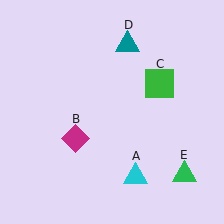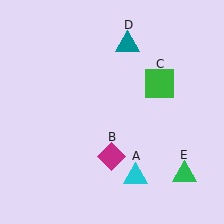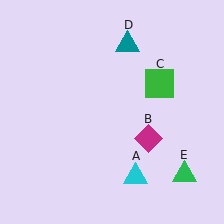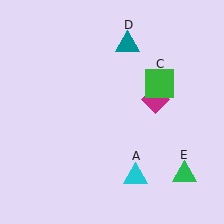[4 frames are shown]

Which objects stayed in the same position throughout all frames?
Cyan triangle (object A) and green square (object C) and teal triangle (object D) and green triangle (object E) remained stationary.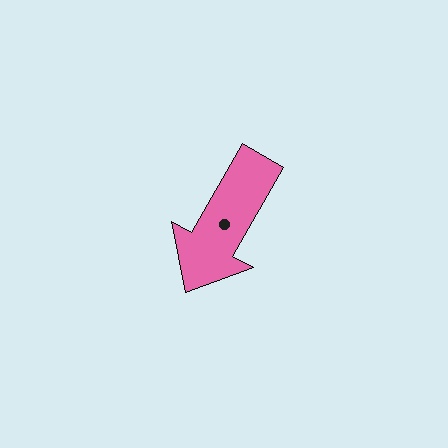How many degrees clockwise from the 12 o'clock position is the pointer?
Approximately 210 degrees.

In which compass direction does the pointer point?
Southwest.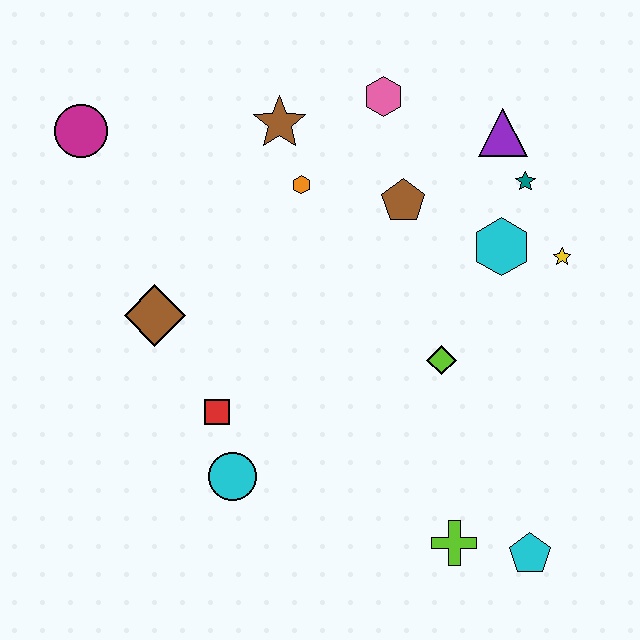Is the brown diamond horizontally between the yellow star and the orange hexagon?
No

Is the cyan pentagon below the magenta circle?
Yes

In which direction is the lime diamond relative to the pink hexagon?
The lime diamond is below the pink hexagon.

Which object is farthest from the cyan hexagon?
The magenta circle is farthest from the cyan hexagon.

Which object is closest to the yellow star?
The cyan hexagon is closest to the yellow star.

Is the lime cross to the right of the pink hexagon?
Yes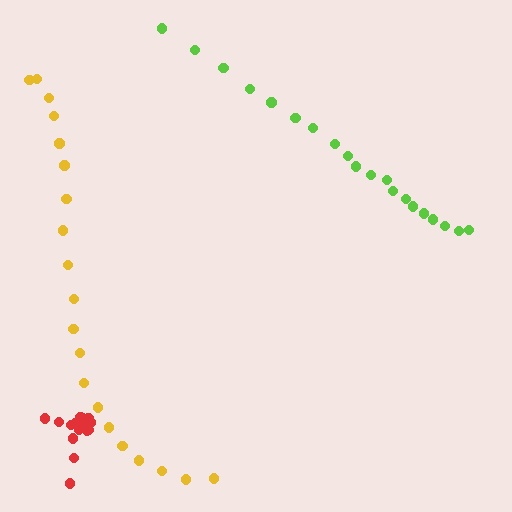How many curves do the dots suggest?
There are 3 distinct paths.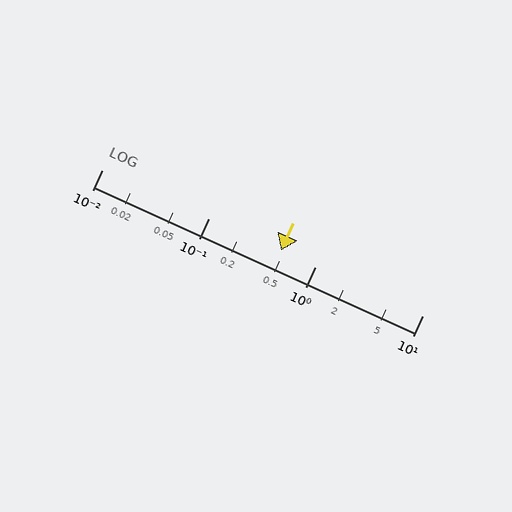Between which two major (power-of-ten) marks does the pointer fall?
The pointer is between 0.1 and 1.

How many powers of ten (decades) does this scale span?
The scale spans 3 decades, from 0.01 to 10.